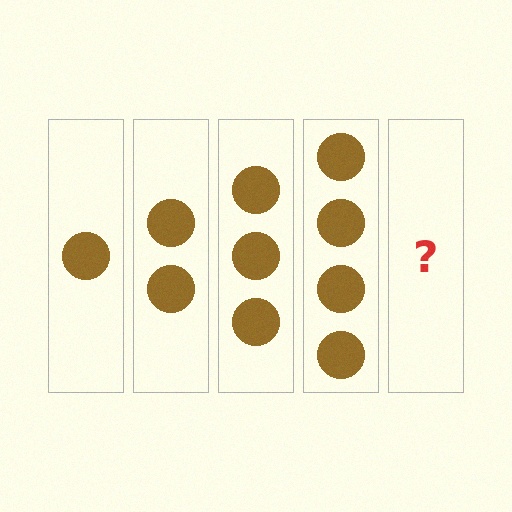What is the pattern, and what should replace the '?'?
The pattern is that each step adds one more circle. The '?' should be 5 circles.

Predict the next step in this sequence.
The next step is 5 circles.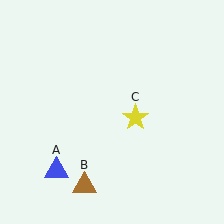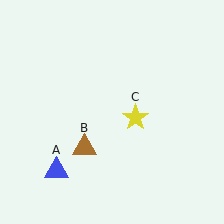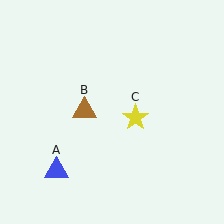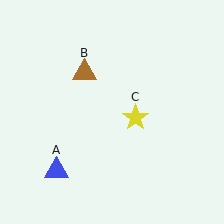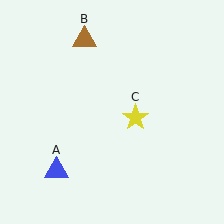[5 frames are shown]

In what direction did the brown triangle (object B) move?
The brown triangle (object B) moved up.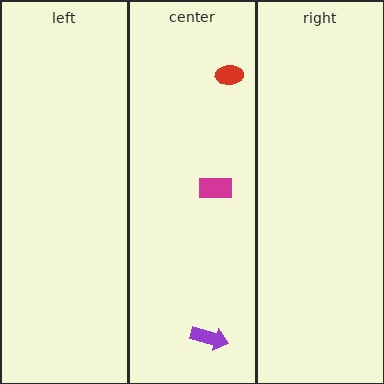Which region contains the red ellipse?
The center region.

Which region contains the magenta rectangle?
The center region.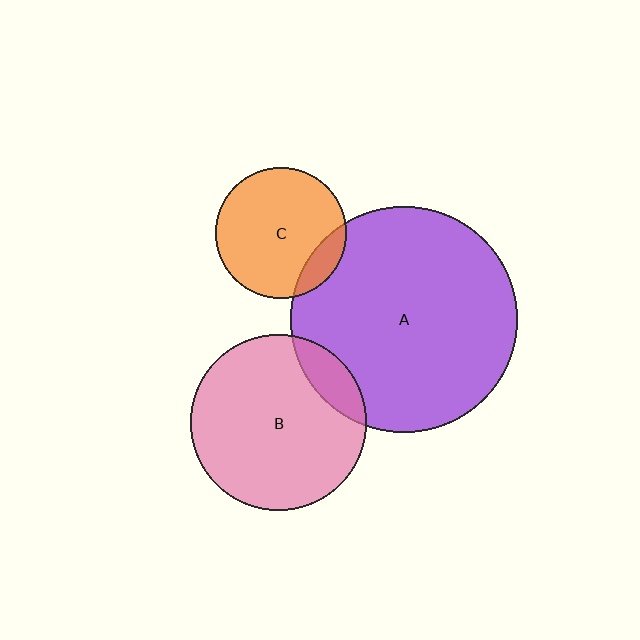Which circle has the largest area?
Circle A (purple).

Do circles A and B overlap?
Yes.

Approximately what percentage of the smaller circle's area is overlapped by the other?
Approximately 15%.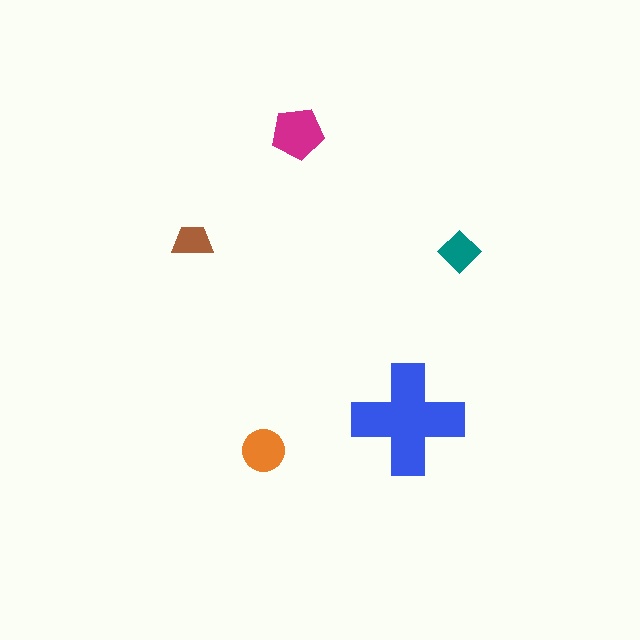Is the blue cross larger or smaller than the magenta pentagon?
Larger.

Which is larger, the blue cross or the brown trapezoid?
The blue cross.